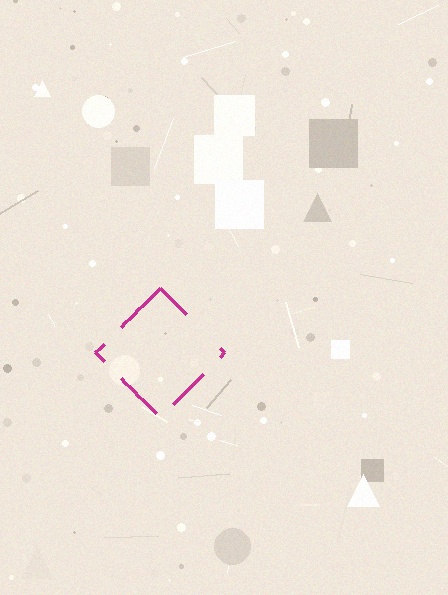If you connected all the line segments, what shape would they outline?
They would outline a diamond.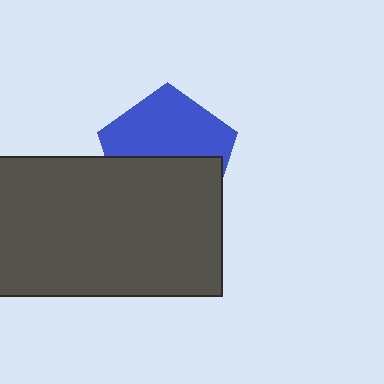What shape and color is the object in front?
The object in front is a dark gray rectangle.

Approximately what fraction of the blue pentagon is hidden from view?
Roughly 49% of the blue pentagon is hidden behind the dark gray rectangle.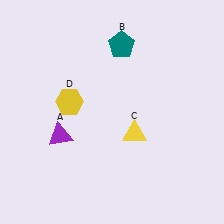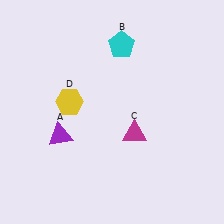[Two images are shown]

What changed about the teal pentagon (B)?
In Image 1, B is teal. In Image 2, it changed to cyan.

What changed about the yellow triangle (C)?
In Image 1, C is yellow. In Image 2, it changed to magenta.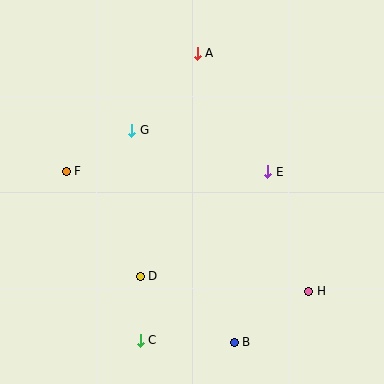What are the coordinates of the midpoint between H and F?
The midpoint between H and F is at (188, 231).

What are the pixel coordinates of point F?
Point F is at (66, 171).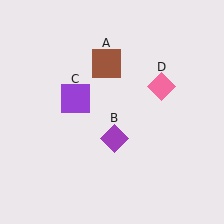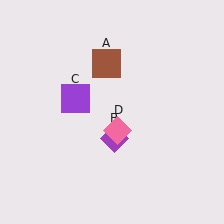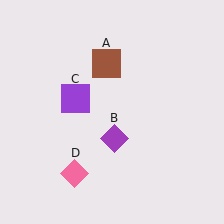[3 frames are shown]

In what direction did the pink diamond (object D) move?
The pink diamond (object D) moved down and to the left.